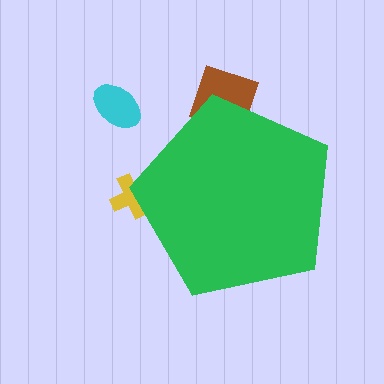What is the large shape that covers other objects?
A green pentagon.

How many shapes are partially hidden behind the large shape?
2 shapes are partially hidden.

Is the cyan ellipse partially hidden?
No, the cyan ellipse is fully visible.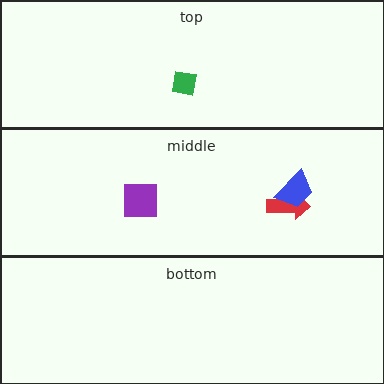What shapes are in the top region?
The green square.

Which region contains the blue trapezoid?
The middle region.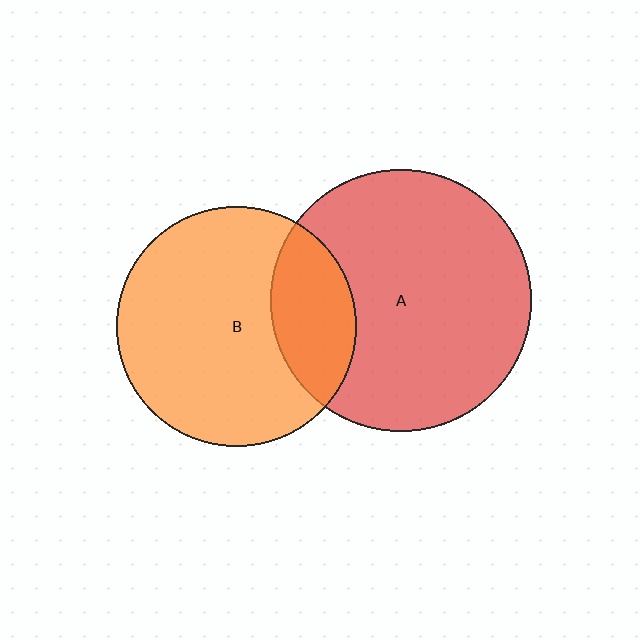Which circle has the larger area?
Circle A (red).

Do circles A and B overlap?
Yes.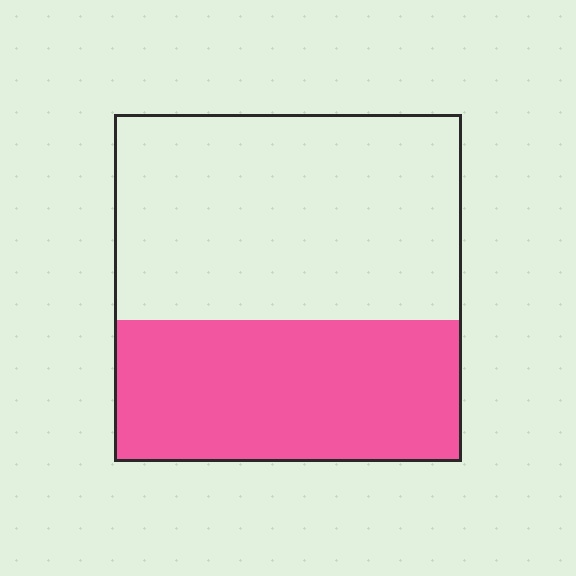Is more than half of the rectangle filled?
No.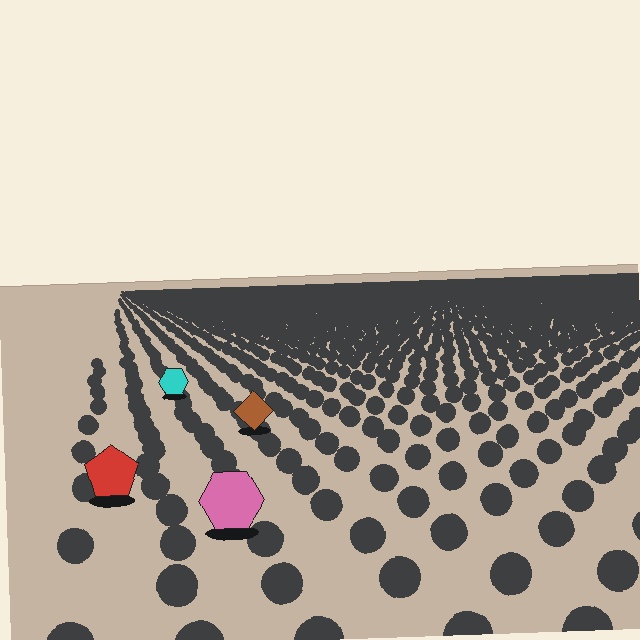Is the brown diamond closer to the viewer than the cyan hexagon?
Yes. The brown diamond is closer — you can tell from the texture gradient: the ground texture is coarser near it.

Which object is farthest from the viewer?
The cyan hexagon is farthest from the viewer. It appears smaller and the ground texture around it is denser.